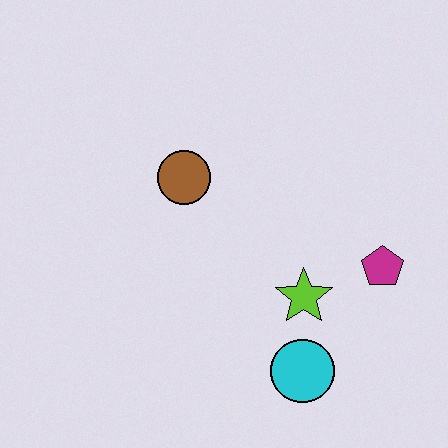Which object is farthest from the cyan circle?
The brown circle is farthest from the cyan circle.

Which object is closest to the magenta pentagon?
The lime star is closest to the magenta pentagon.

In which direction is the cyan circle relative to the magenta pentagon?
The cyan circle is below the magenta pentagon.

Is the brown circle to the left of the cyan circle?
Yes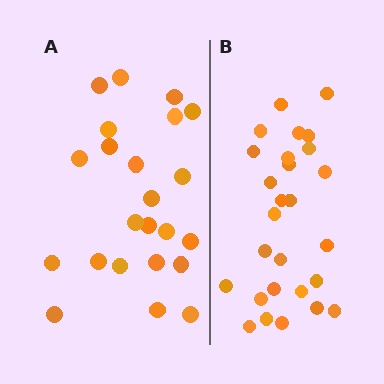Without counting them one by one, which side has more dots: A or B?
Region B (the right region) has more dots.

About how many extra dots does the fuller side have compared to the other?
Region B has about 4 more dots than region A.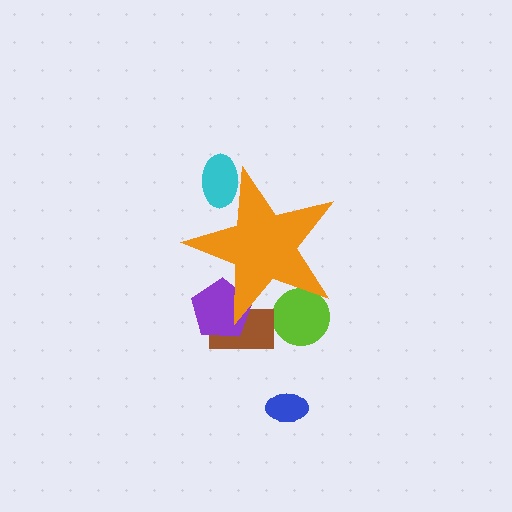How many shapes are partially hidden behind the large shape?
4 shapes are partially hidden.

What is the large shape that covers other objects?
An orange star.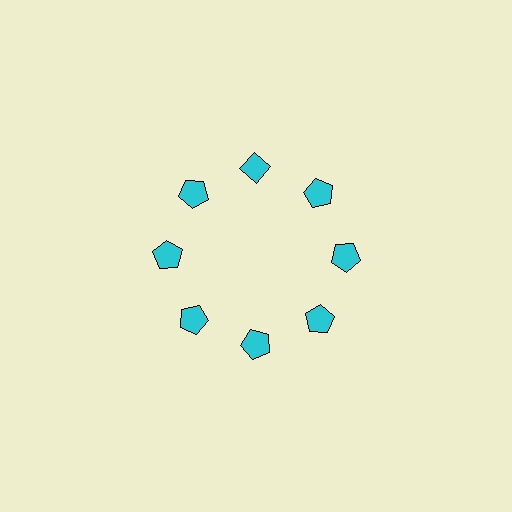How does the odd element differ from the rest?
It has a different shape: diamond instead of pentagon.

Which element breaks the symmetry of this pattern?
The cyan diamond at roughly the 12 o'clock position breaks the symmetry. All other shapes are cyan pentagons.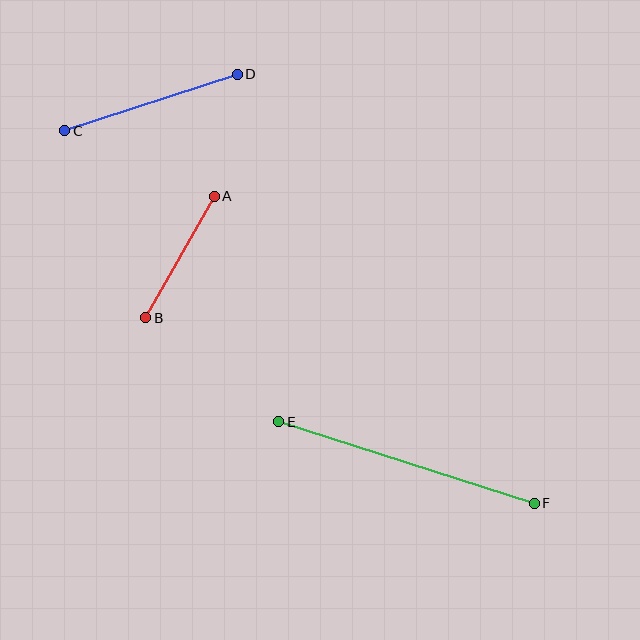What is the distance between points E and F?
The distance is approximately 268 pixels.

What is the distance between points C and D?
The distance is approximately 182 pixels.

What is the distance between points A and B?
The distance is approximately 139 pixels.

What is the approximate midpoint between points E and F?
The midpoint is at approximately (406, 462) pixels.